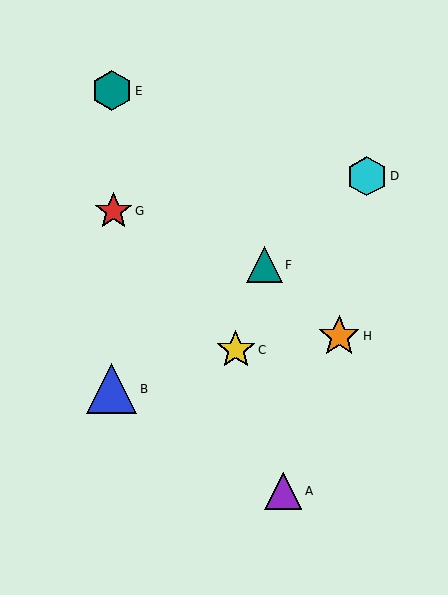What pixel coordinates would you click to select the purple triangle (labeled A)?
Click at (283, 491) to select the purple triangle A.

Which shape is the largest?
The blue triangle (labeled B) is the largest.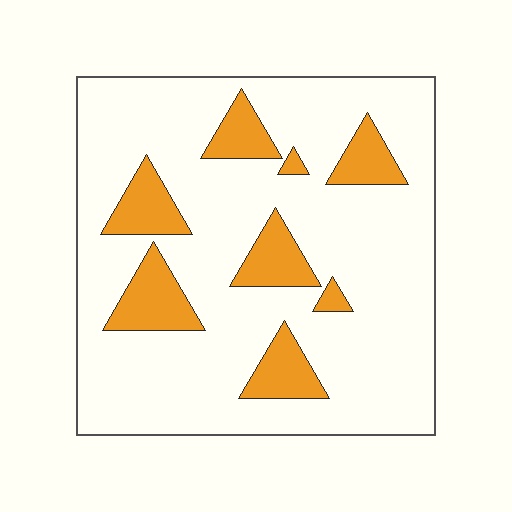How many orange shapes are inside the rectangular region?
8.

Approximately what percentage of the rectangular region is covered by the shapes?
Approximately 20%.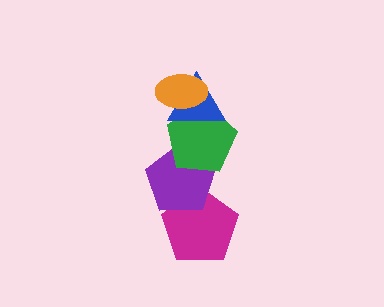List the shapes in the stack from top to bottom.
From top to bottom: the orange ellipse, the blue triangle, the green pentagon, the purple pentagon, the magenta pentagon.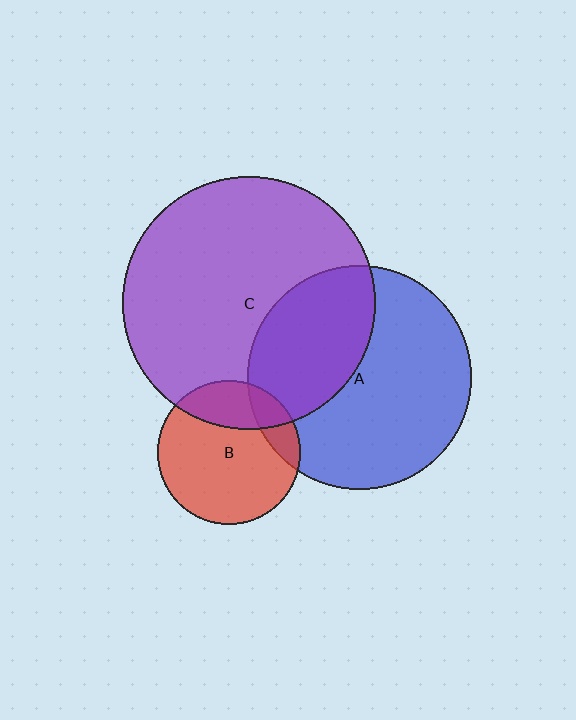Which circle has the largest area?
Circle C (purple).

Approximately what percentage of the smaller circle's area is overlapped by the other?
Approximately 15%.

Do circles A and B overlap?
Yes.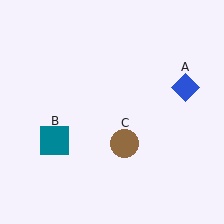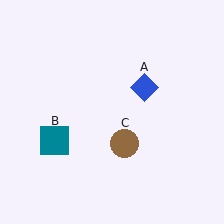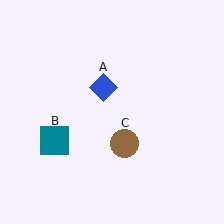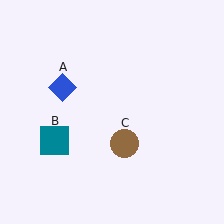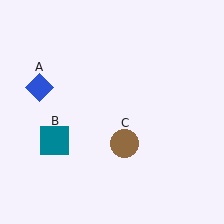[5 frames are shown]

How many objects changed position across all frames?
1 object changed position: blue diamond (object A).